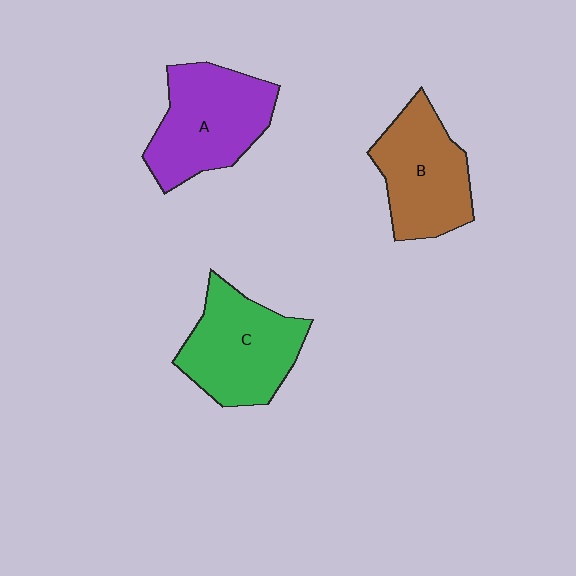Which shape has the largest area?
Shape A (purple).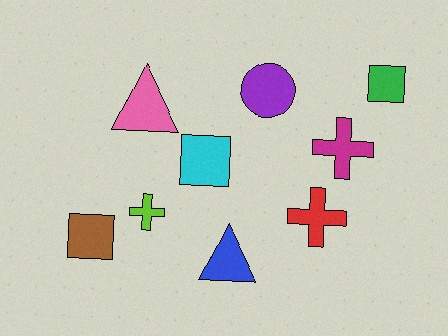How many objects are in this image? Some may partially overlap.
There are 9 objects.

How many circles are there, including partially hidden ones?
There is 1 circle.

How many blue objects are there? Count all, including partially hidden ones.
There is 1 blue object.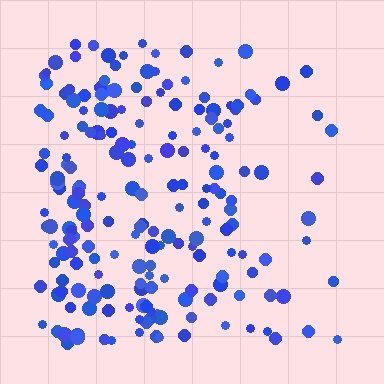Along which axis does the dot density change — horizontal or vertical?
Horizontal.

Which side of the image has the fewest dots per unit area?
The right.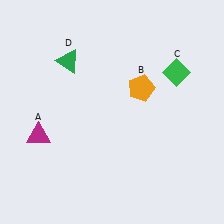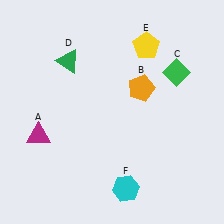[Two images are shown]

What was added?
A yellow pentagon (E), a cyan hexagon (F) were added in Image 2.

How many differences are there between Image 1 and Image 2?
There are 2 differences between the two images.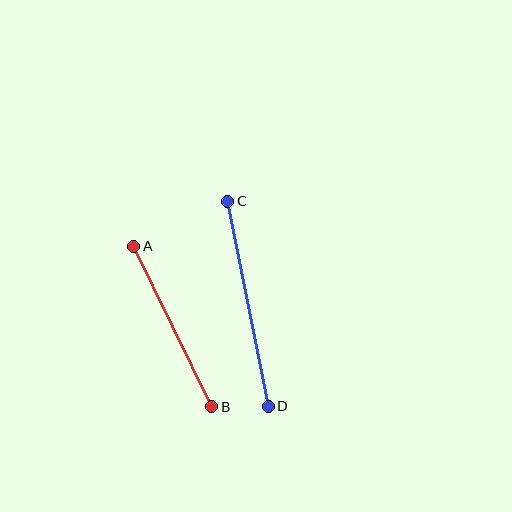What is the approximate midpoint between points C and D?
The midpoint is at approximately (248, 304) pixels.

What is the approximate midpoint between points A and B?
The midpoint is at approximately (173, 327) pixels.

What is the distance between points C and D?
The distance is approximately 209 pixels.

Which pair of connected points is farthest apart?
Points C and D are farthest apart.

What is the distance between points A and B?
The distance is approximately 179 pixels.